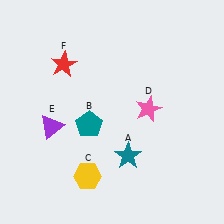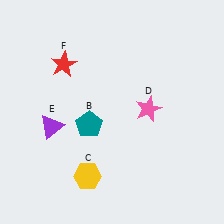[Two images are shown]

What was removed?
The teal star (A) was removed in Image 2.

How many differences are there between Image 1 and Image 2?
There is 1 difference between the two images.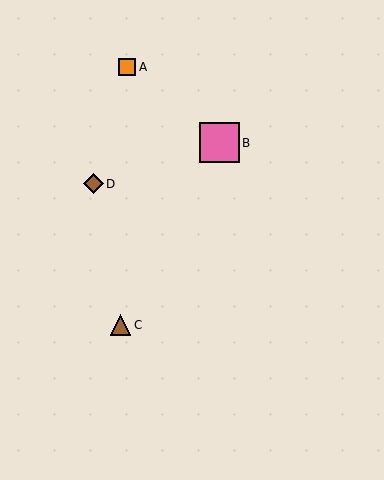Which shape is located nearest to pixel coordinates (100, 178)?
The brown diamond (labeled D) at (93, 184) is nearest to that location.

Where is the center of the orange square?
The center of the orange square is at (127, 67).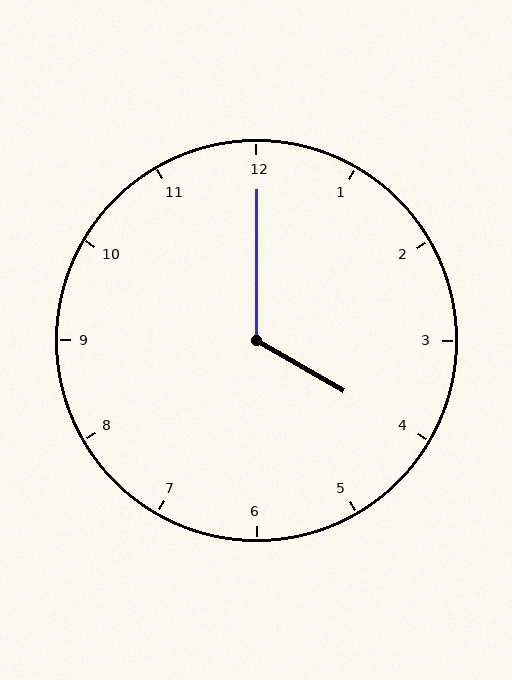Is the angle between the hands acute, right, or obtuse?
It is obtuse.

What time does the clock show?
4:00.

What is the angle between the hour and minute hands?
Approximately 120 degrees.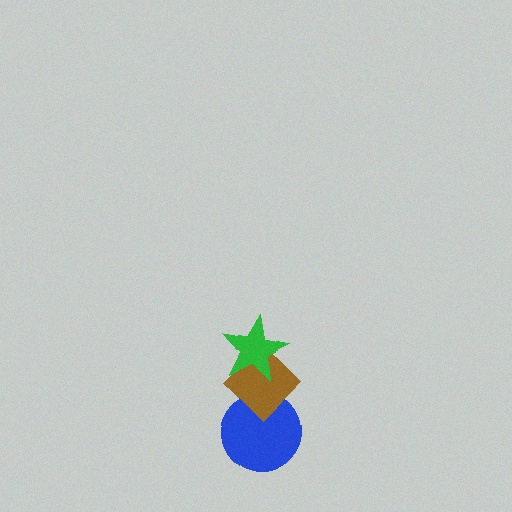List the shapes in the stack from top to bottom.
From top to bottom: the green star, the brown diamond, the blue circle.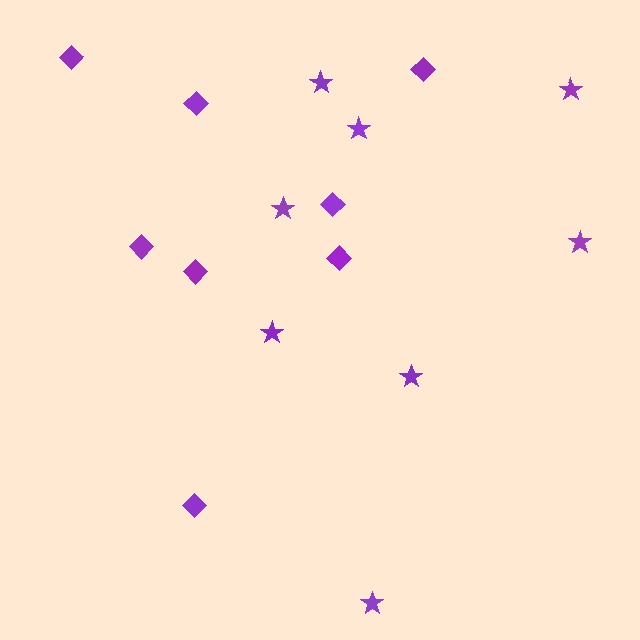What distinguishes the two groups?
There are 2 groups: one group of stars (8) and one group of diamonds (8).